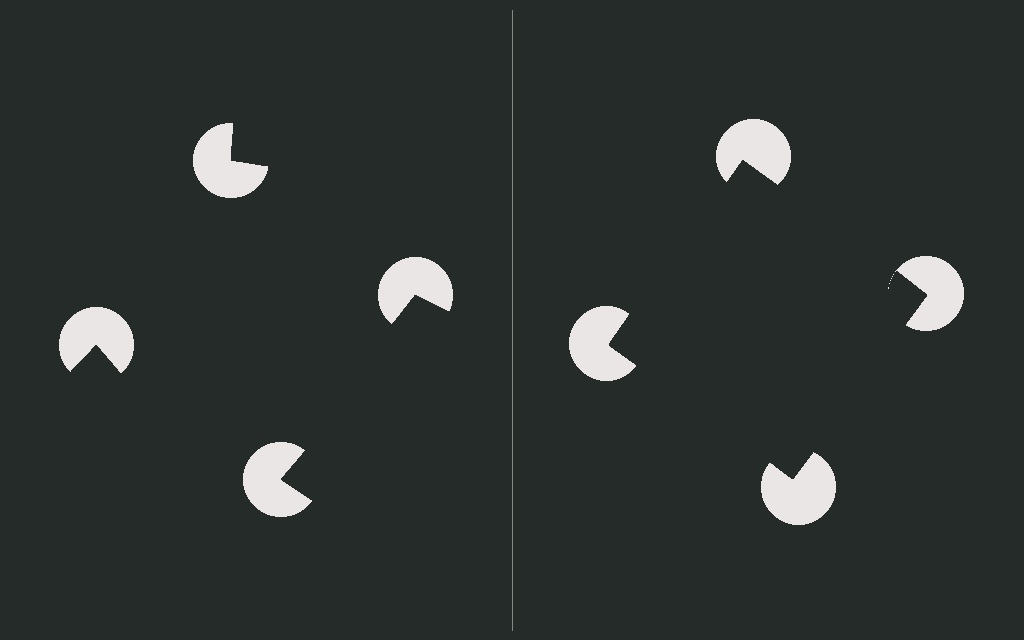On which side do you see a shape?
An illusory square appears on the right side. On the left side the wedge cuts are rotated, so no coherent shape forms.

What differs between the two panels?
The pac-man discs are positioned identically on both sides; only the wedge orientations differ. On the right they align to a square; on the left they are misaligned.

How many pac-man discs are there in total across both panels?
8 — 4 on each side.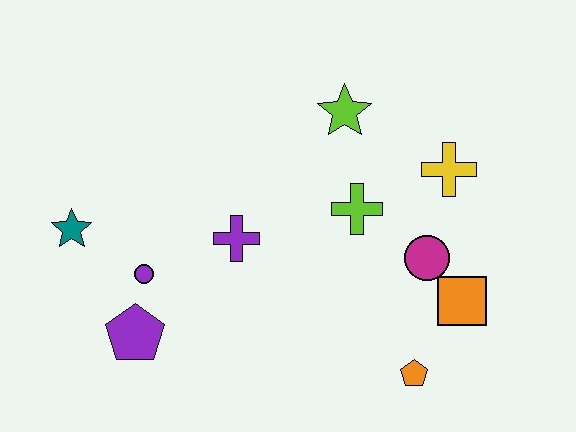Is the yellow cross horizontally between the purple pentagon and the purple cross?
No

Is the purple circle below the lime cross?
Yes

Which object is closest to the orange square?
The magenta circle is closest to the orange square.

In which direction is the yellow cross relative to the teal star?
The yellow cross is to the right of the teal star.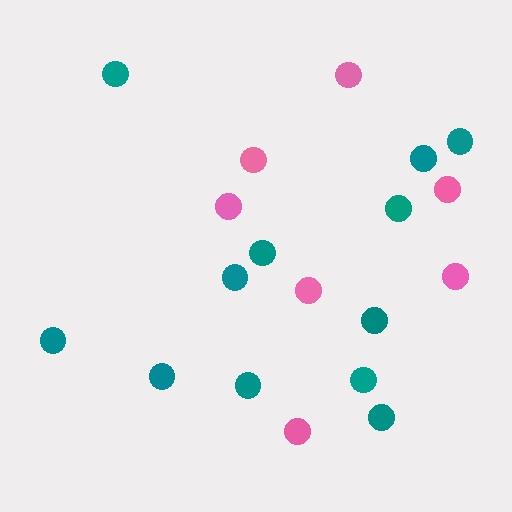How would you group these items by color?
There are 2 groups: one group of pink circles (7) and one group of teal circles (12).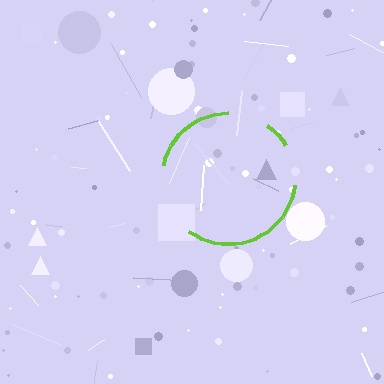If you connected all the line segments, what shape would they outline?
They would outline a circle.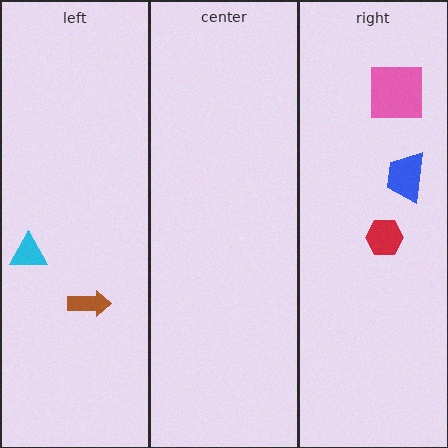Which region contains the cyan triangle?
The left region.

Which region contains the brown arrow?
The left region.